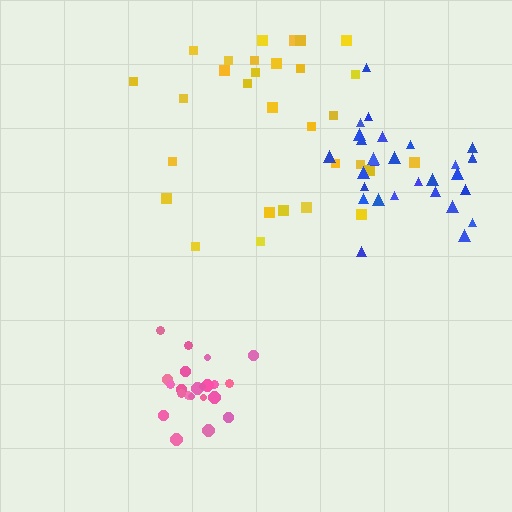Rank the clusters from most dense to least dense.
pink, blue, yellow.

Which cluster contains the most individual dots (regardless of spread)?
Yellow (30).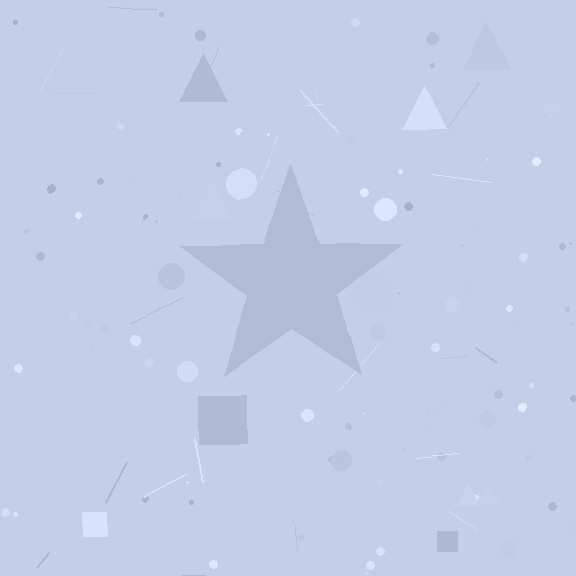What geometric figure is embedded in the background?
A star is embedded in the background.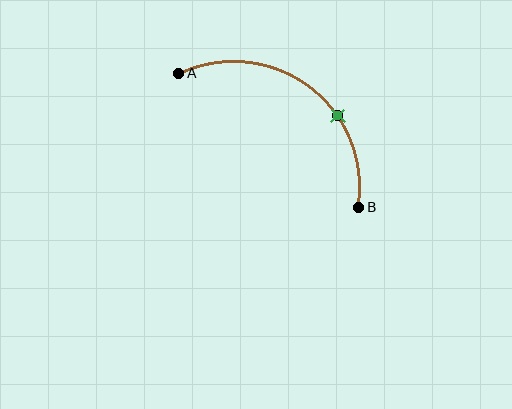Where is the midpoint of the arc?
The arc midpoint is the point on the curve farthest from the straight line joining A and B. It sits above and to the right of that line.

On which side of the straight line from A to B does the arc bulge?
The arc bulges above and to the right of the straight line connecting A and B.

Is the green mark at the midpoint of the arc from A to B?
No. The green mark lies on the arc but is closer to endpoint B. The arc midpoint would be at the point on the curve equidistant along the arc from both A and B.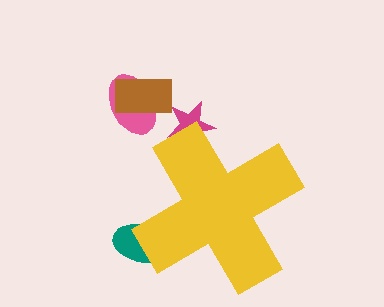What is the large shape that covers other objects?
A yellow cross.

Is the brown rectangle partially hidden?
No, the brown rectangle is fully visible.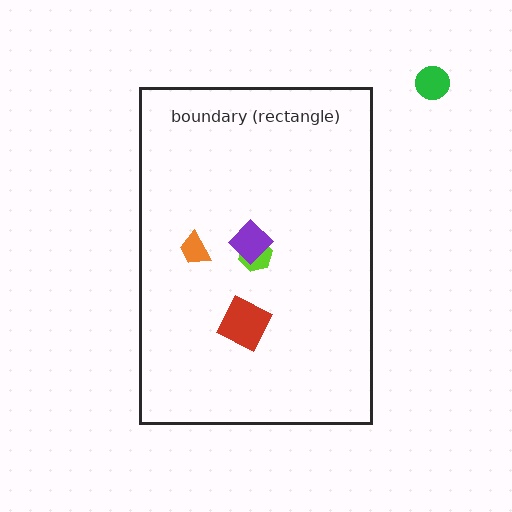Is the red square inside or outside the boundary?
Inside.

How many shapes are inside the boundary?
4 inside, 1 outside.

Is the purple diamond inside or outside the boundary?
Inside.